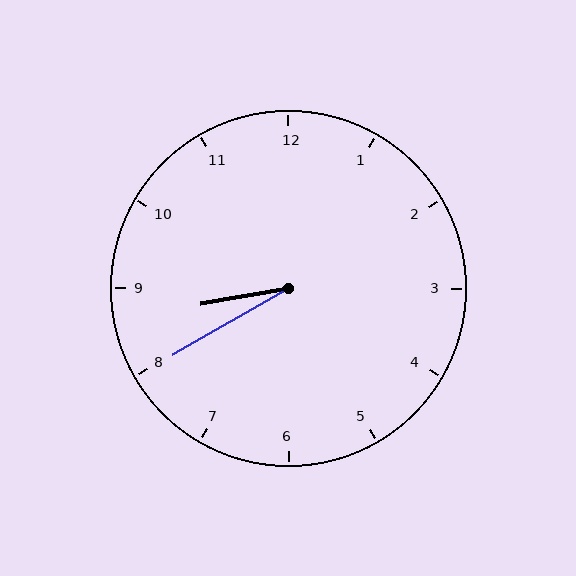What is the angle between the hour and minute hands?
Approximately 20 degrees.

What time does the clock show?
8:40.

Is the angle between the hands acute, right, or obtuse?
It is acute.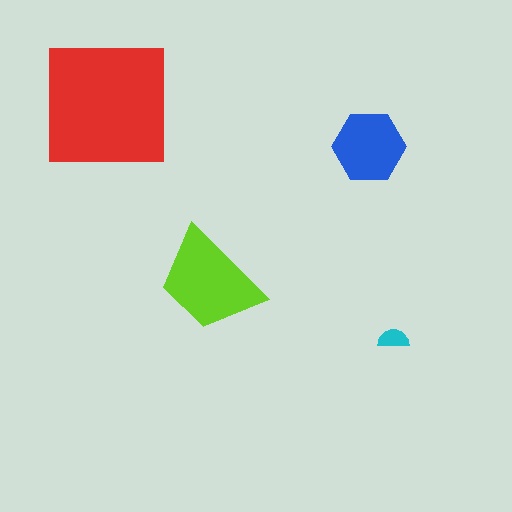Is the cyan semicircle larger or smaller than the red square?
Smaller.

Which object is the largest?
The red square.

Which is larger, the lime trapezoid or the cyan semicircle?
The lime trapezoid.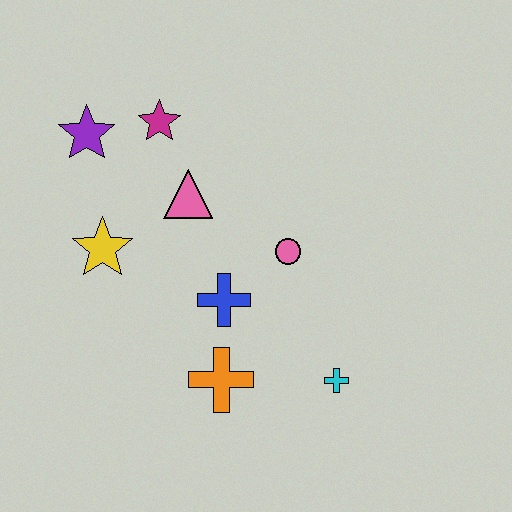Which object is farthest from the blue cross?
The purple star is farthest from the blue cross.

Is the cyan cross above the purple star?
No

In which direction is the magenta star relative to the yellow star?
The magenta star is above the yellow star.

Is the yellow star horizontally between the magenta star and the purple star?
Yes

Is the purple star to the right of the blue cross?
No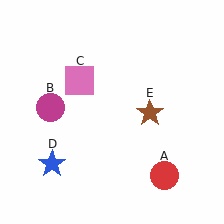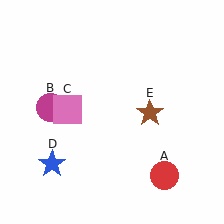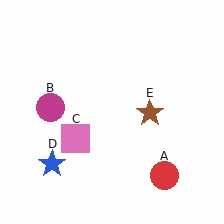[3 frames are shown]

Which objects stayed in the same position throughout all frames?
Red circle (object A) and magenta circle (object B) and blue star (object D) and brown star (object E) remained stationary.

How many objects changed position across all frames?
1 object changed position: pink square (object C).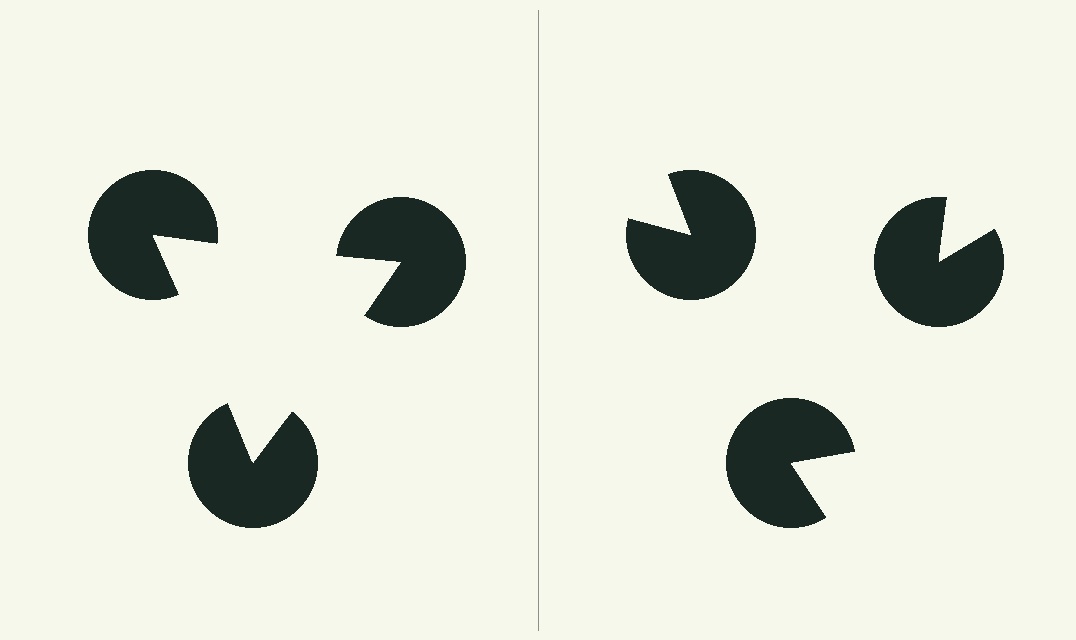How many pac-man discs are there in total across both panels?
6 — 3 on each side.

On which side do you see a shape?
An illusory triangle appears on the left side. On the right side the wedge cuts are rotated, so no coherent shape forms.